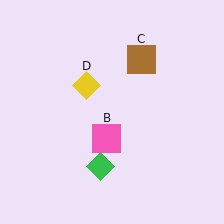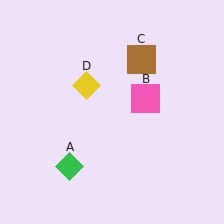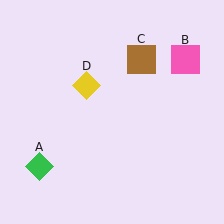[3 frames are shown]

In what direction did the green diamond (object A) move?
The green diamond (object A) moved left.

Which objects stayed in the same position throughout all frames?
Brown square (object C) and yellow diamond (object D) remained stationary.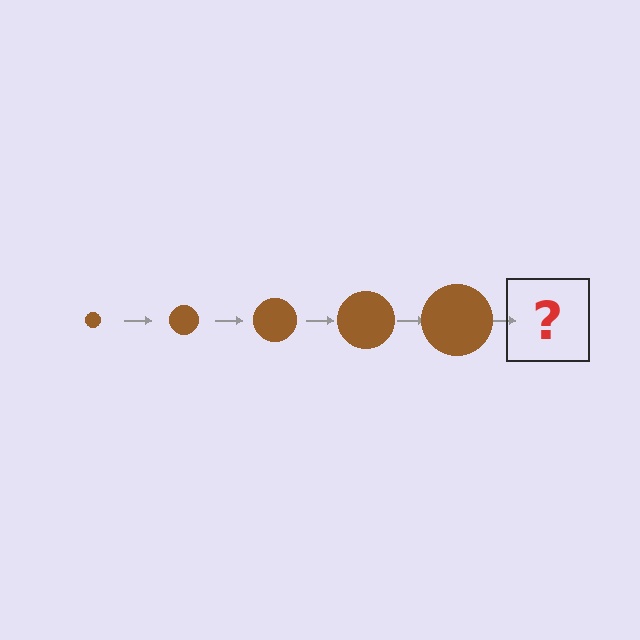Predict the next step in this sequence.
The next step is a brown circle, larger than the previous one.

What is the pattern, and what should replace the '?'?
The pattern is that the circle gets progressively larger each step. The '?' should be a brown circle, larger than the previous one.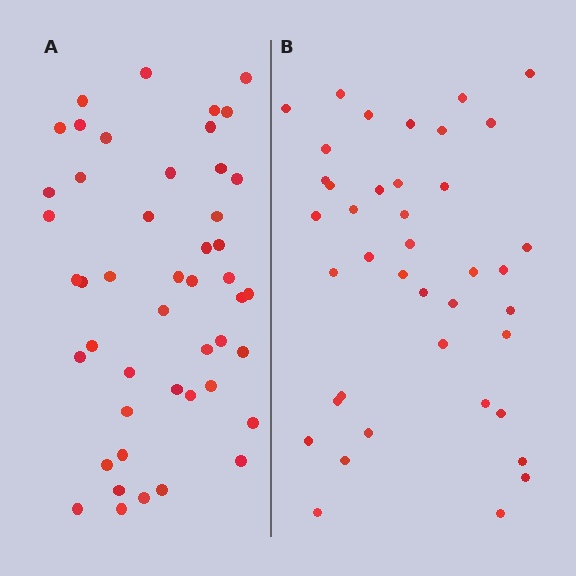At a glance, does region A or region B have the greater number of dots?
Region A (the left region) has more dots.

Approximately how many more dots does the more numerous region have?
Region A has roughly 8 or so more dots than region B.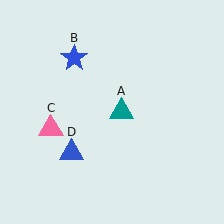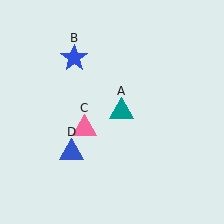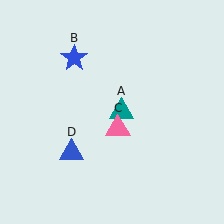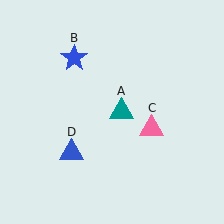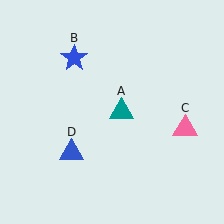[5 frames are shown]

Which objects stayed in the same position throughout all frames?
Teal triangle (object A) and blue star (object B) and blue triangle (object D) remained stationary.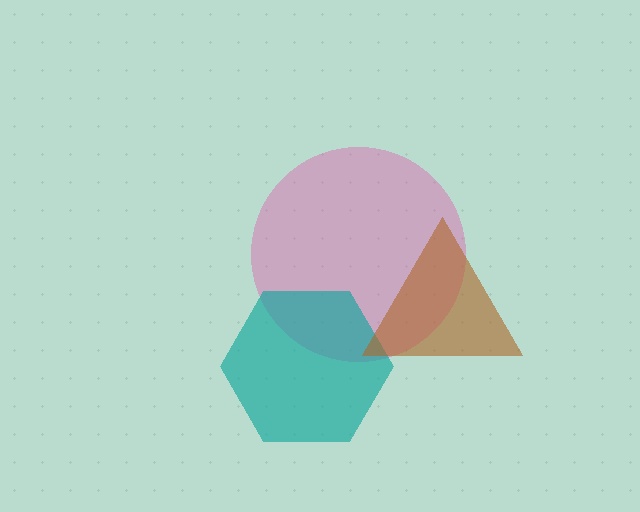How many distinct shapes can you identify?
There are 3 distinct shapes: a pink circle, a teal hexagon, a brown triangle.